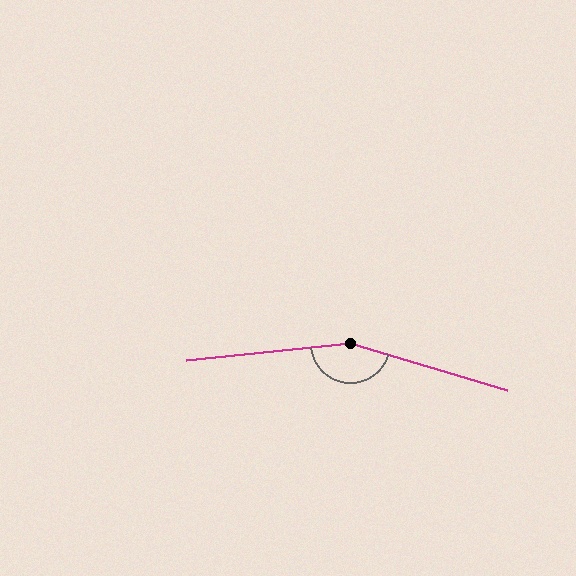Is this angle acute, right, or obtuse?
It is obtuse.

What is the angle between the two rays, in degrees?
Approximately 158 degrees.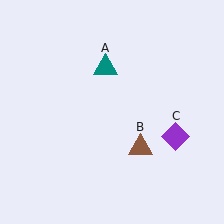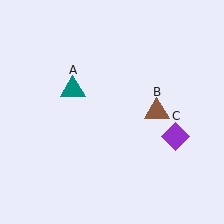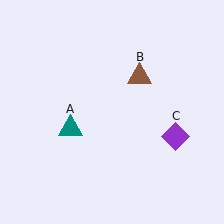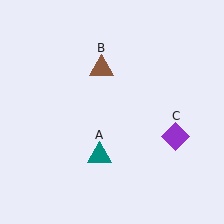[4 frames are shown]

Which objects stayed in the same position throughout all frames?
Purple diamond (object C) remained stationary.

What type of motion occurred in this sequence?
The teal triangle (object A), brown triangle (object B) rotated counterclockwise around the center of the scene.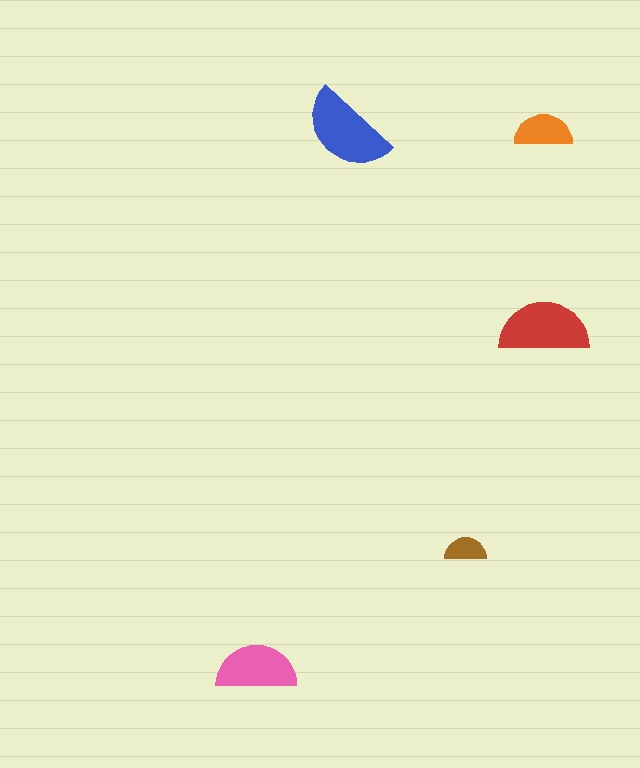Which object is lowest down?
The pink semicircle is bottommost.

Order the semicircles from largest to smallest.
the blue one, the red one, the pink one, the orange one, the brown one.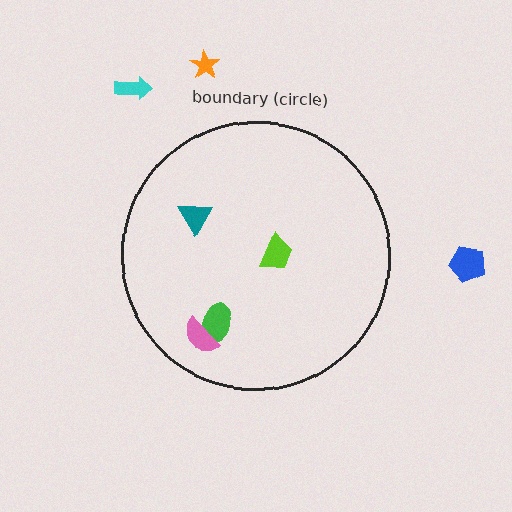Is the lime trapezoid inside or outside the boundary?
Inside.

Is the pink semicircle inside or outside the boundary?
Inside.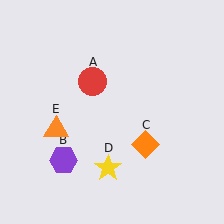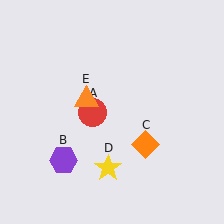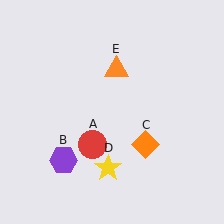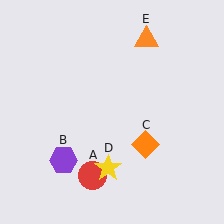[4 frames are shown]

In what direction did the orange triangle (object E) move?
The orange triangle (object E) moved up and to the right.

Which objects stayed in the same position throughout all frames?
Purple hexagon (object B) and orange diamond (object C) and yellow star (object D) remained stationary.